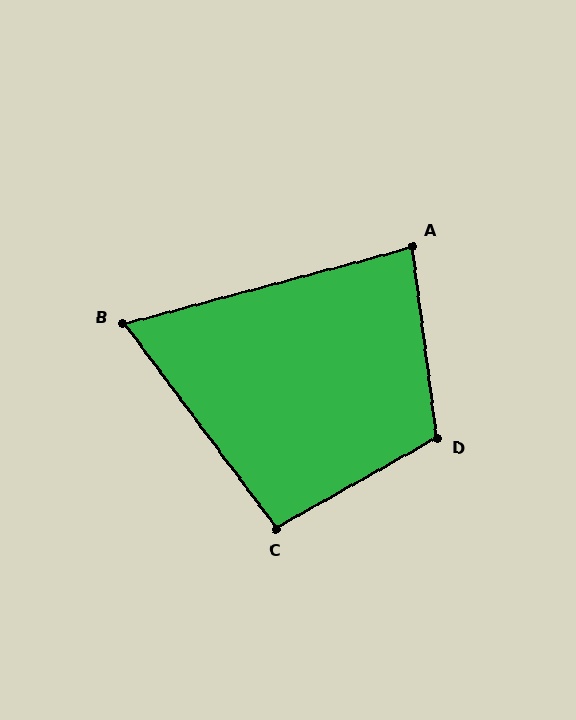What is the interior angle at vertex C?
Approximately 98 degrees (obtuse).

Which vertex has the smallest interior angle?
B, at approximately 68 degrees.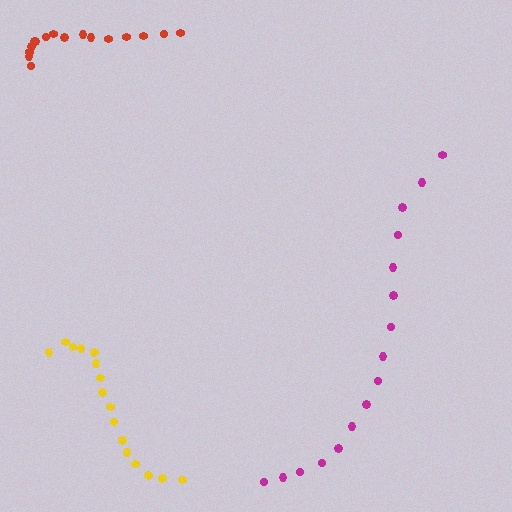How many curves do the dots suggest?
There are 3 distinct paths.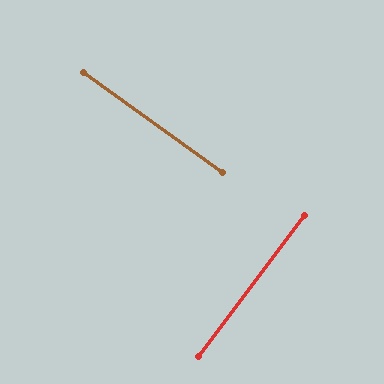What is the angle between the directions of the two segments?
Approximately 89 degrees.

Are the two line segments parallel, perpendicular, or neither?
Perpendicular — they meet at approximately 89°.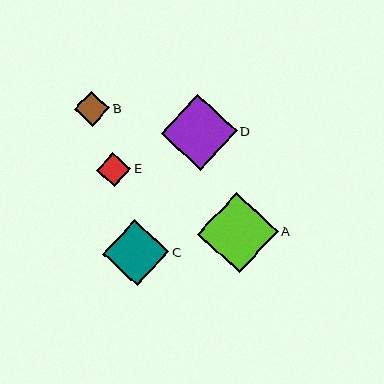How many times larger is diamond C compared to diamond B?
Diamond C is approximately 1.9 times the size of diamond B.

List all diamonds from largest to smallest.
From largest to smallest: A, D, C, B, E.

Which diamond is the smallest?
Diamond E is the smallest with a size of approximately 34 pixels.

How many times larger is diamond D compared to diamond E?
Diamond D is approximately 2.2 times the size of diamond E.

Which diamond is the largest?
Diamond A is the largest with a size of approximately 80 pixels.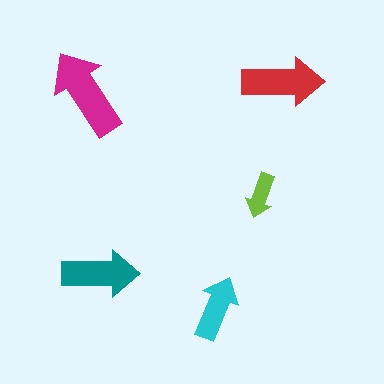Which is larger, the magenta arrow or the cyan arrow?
The magenta one.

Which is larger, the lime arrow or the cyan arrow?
The cyan one.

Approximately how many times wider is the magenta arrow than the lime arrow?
About 2 times wider.